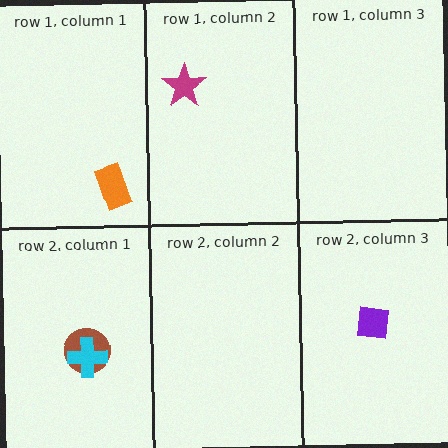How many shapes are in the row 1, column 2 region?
1.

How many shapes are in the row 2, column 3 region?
1.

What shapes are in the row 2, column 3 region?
The purple square.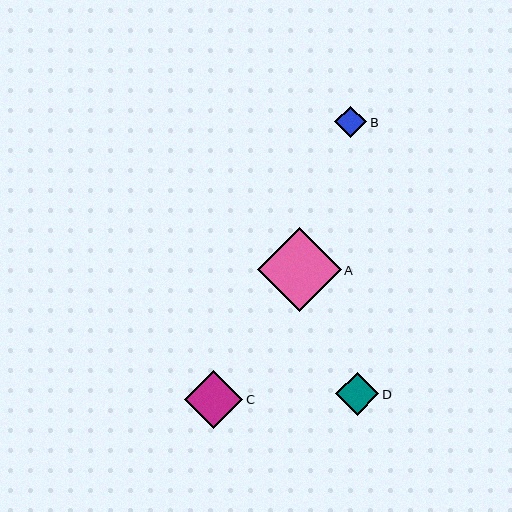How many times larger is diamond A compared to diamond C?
Diamond A is approximately 1.4 times the size of diamond C.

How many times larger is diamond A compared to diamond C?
Diamond A is approximately 1.4 times the size of diamond C.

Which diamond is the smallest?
Diamond B is the smallest with a size of approximately 32 pixels.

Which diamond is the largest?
Diamond A is the largest with a size of approximately 84 pixels.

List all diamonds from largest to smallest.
From largest to smallest: A, C, D, B.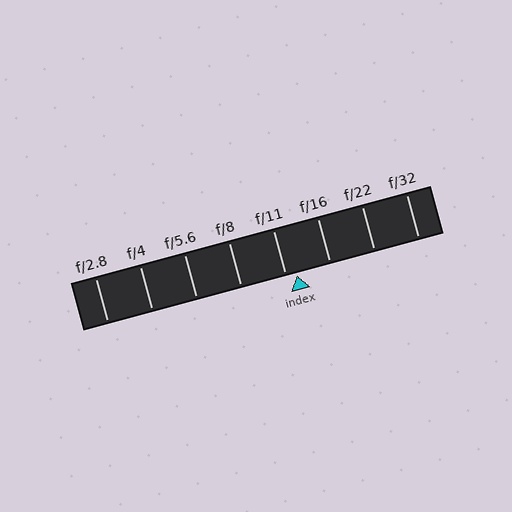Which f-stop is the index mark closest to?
The index mark is closest to f/11.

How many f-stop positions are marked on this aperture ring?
There are 8 f-stop positions marked.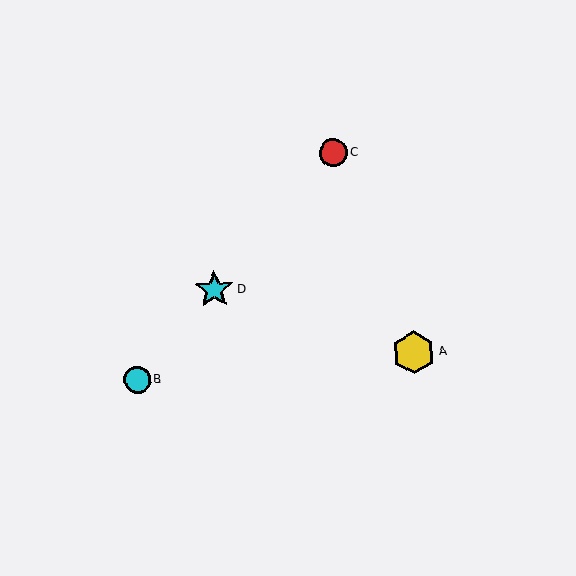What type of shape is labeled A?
Shape A is a yellow hexagon.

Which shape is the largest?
The yellow hexagon (labeled A) is the largest.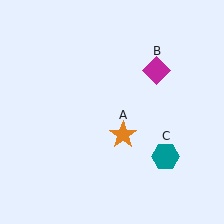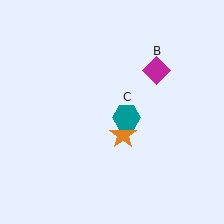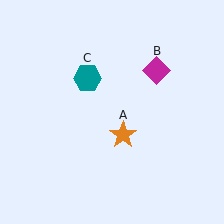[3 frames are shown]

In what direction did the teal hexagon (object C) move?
The teal hexagon (object C) moved up and to the left.